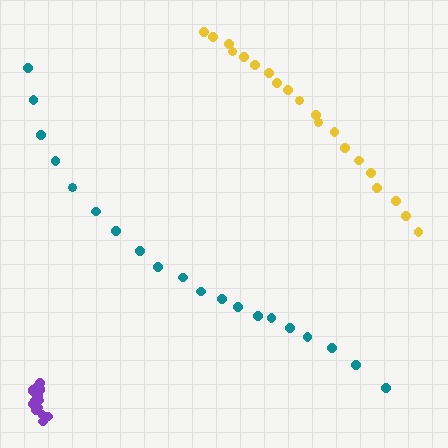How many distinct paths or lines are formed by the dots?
There are 3 distinct paths.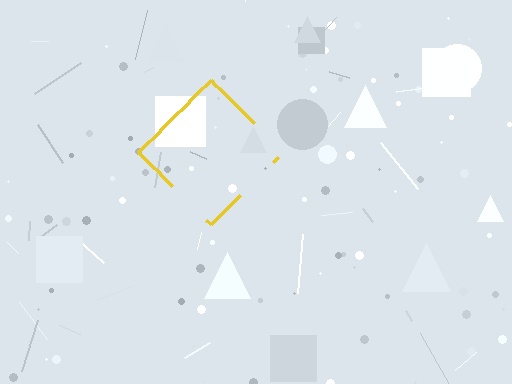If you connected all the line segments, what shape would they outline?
They would outline a diamond.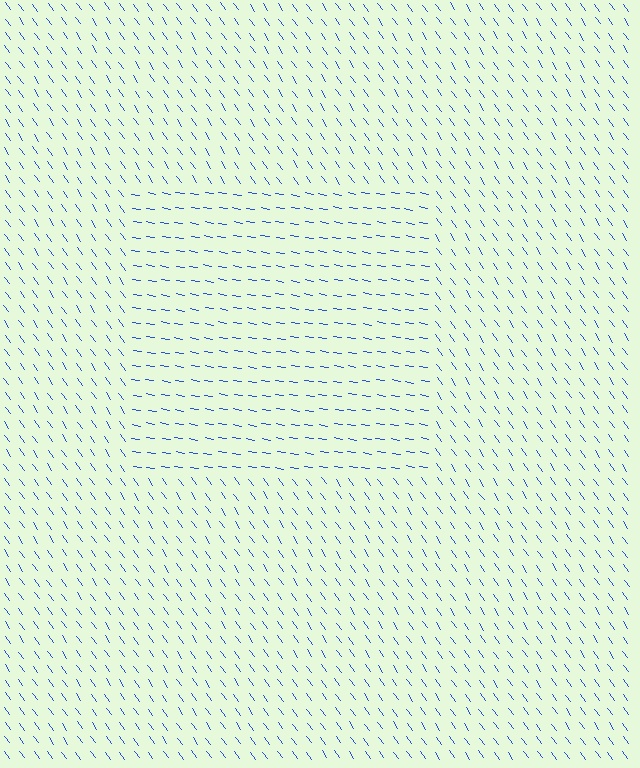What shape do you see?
I see a rectangle.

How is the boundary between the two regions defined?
The boundary is defined purely by a change in line orientation (approximately 45 degrees difference). All lines are the same color and thickness.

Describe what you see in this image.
The image is filled with small blue line segments. A rectangle region in the image has lines oriented differently from the surrounding lines, creating a visible texture boundary.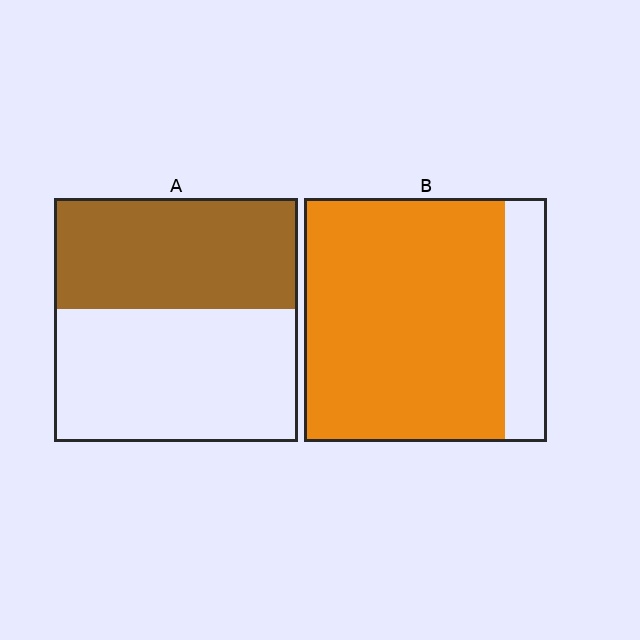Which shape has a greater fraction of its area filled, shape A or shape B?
Shape B.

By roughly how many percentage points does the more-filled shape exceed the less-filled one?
By roughly 35 percentage points (B over A).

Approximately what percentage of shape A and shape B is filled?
A is approximately 45% and B is approximately 85%.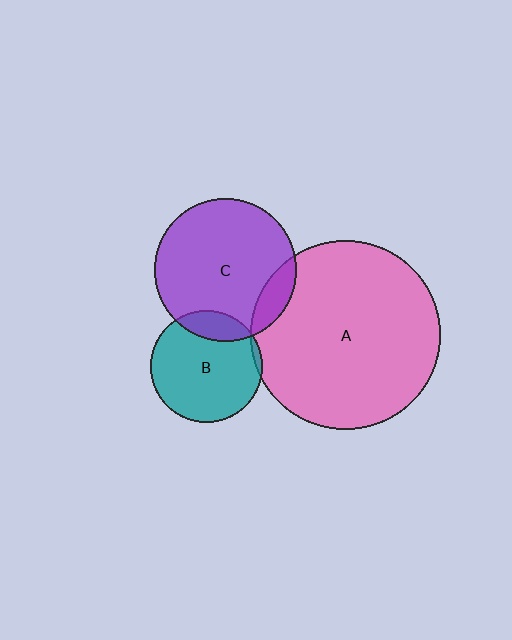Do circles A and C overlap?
Yes.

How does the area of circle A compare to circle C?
Approximately 1.8 times.